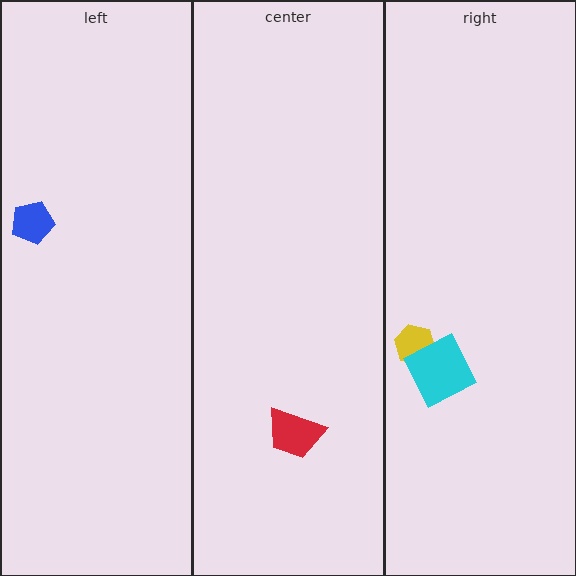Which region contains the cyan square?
The right region.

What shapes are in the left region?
The blue pentagon.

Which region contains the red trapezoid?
The center region.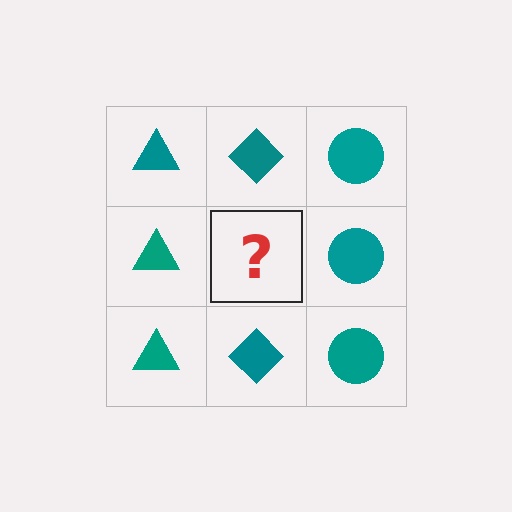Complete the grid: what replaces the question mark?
The question mark should be replaced with a teal diamond.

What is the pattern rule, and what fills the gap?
The rule is that each column has a consistent shape. The gap should be filled with a teal diamond.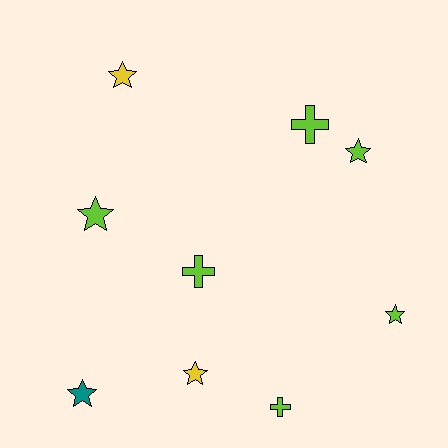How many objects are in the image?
There are 9 objects.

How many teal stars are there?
There is 1 teal star.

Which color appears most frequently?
Lime, with 6 objects.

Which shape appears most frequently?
Star, with 6 objects.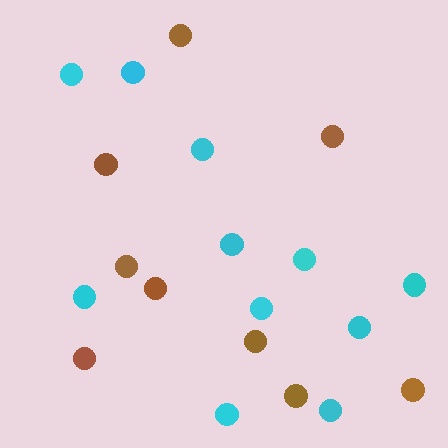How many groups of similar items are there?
There are 2 groups: one group of brown circles (9) and one group of cyan circles (11).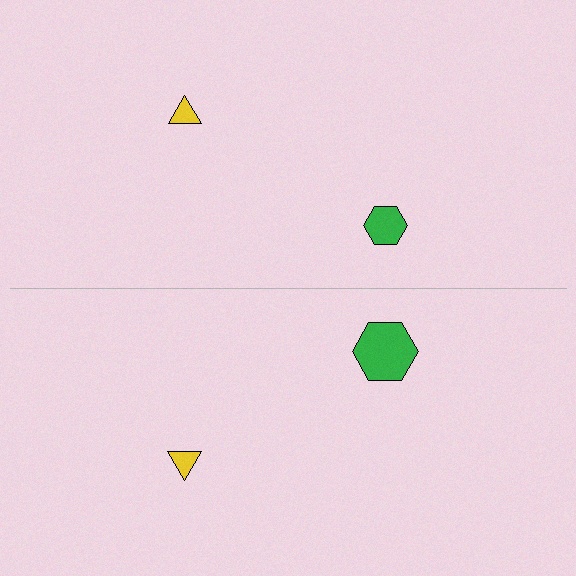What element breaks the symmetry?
The green hexagon on the bottom side has a different size than its mirror counterpart.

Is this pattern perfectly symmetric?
No, the pattern is not perfectly symmetric. The green hexagon on the bottom side has a different size than its mirror counterpart.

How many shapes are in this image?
There are 4 shapes in this image.